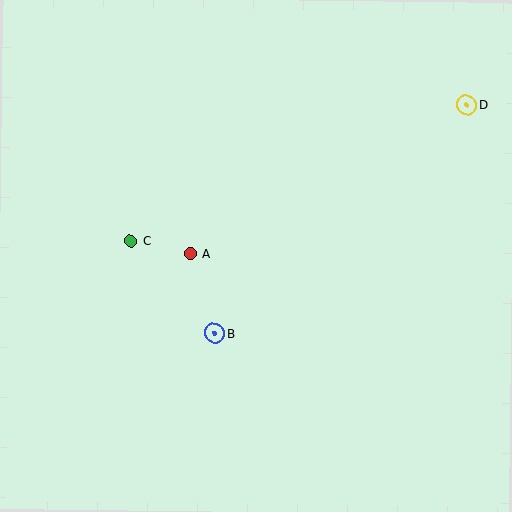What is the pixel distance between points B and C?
The distance between B and C is 125 pixels.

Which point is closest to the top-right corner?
Point D is closest to the top-right corner.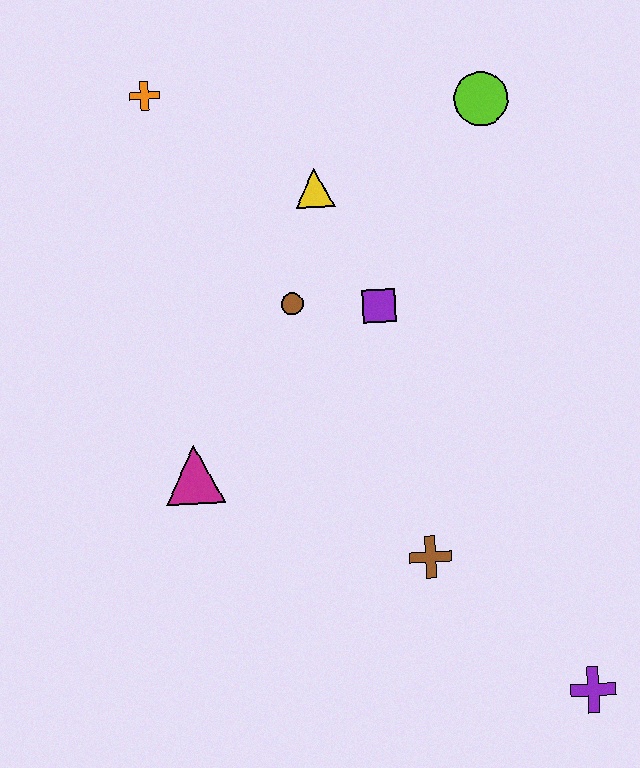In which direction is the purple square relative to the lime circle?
The purple square is below the lime circle.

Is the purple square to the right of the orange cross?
Yes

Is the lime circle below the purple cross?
No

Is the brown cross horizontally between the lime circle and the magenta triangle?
Yes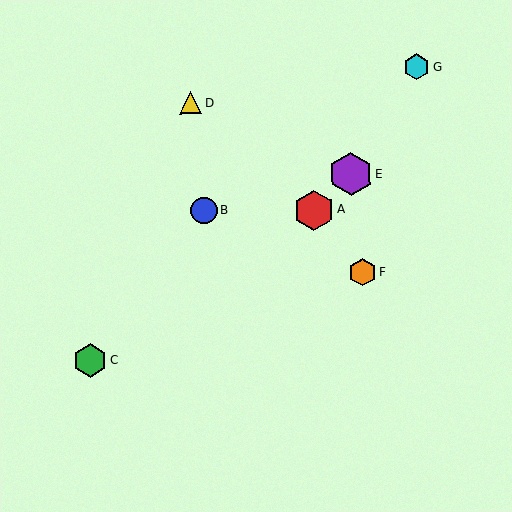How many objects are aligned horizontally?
2 objects (A, B) are aligned horizontally.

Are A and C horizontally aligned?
No, A is at y≈210 and C is at y≈361.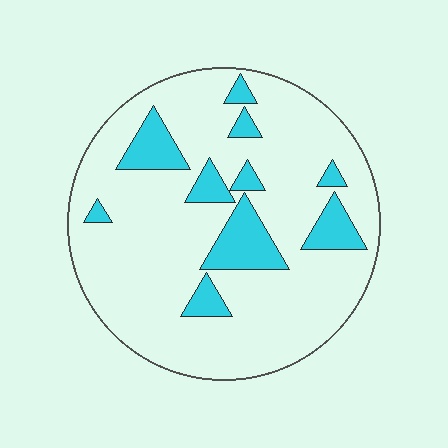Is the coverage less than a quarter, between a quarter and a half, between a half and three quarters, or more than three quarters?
Less than a quarter.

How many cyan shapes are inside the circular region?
10.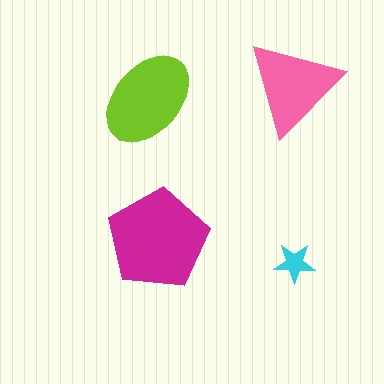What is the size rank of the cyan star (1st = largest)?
4th.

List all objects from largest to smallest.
The magenta pentagon, the lime ellipse, the pink triangle, the cyan star.